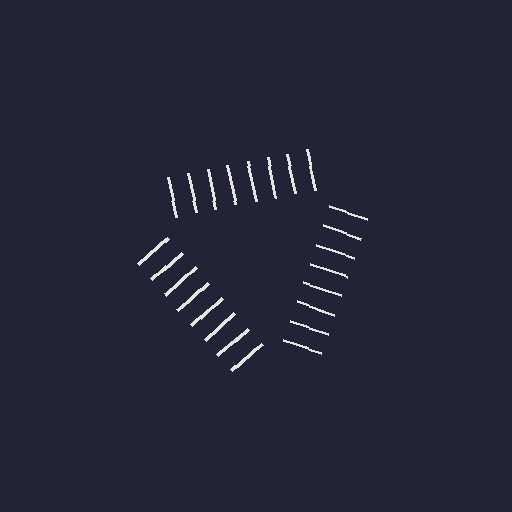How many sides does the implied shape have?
3 sides — the line-ends trace a triangle.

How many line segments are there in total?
24 — 8 along each of the 3 edges.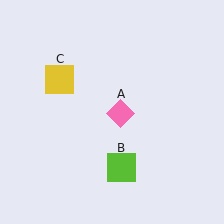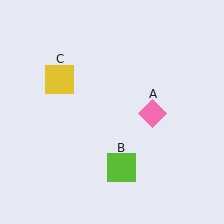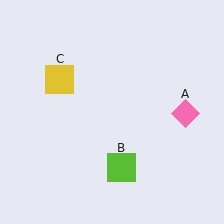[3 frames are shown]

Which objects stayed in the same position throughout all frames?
Lime square (object B) and yellow square (object C) remained stationary.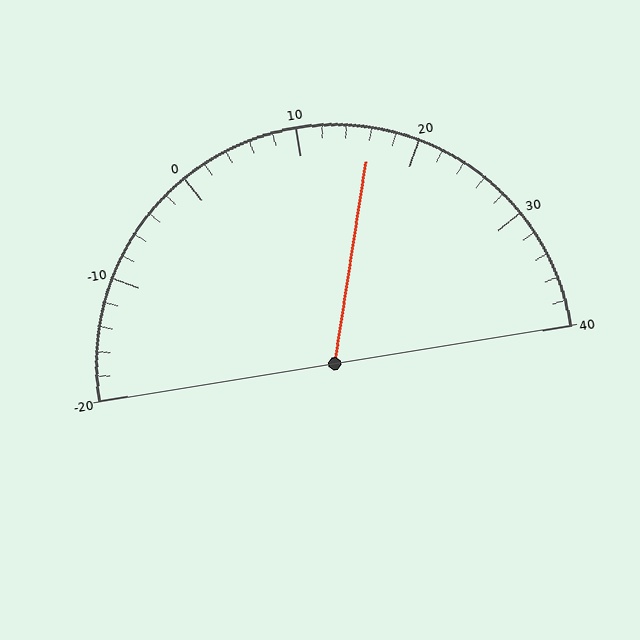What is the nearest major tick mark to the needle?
The nearest major tick mark is 20.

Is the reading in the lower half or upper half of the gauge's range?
The reading is in the upper half of the range (-20 to 40).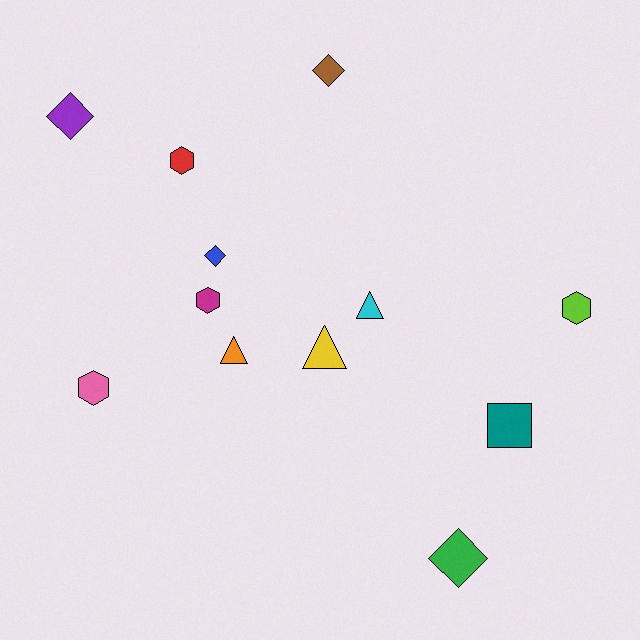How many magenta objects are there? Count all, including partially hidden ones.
There is 1 magenta object.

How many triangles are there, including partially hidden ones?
There are 3 triangles.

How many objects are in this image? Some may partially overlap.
There are 12 objects.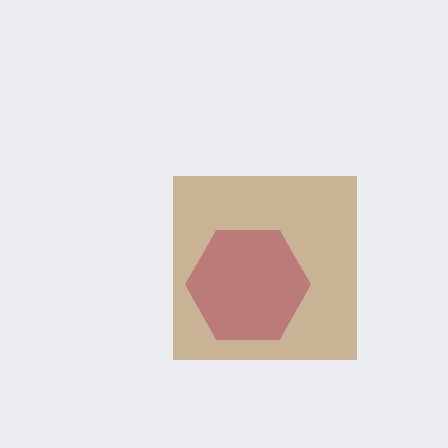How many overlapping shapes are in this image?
There are 2 overlapping shapes in the image.